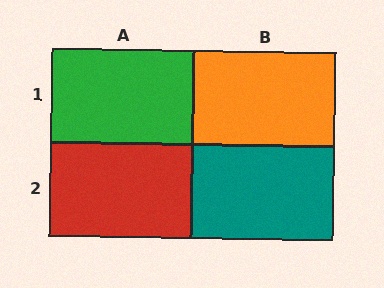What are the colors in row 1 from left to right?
Green, orange.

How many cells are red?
1 cell is red.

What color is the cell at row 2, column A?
Red.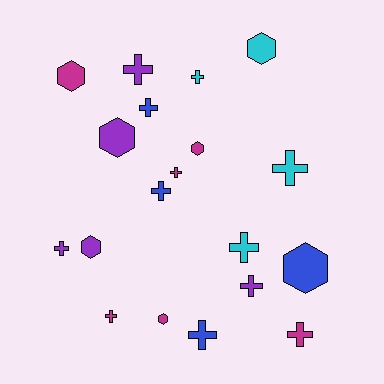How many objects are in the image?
There are 19 objects.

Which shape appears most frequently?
Cross, with 12 objects.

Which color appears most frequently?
Magenta, with 6 objects.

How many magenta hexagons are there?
There are 3 magenta hexagons.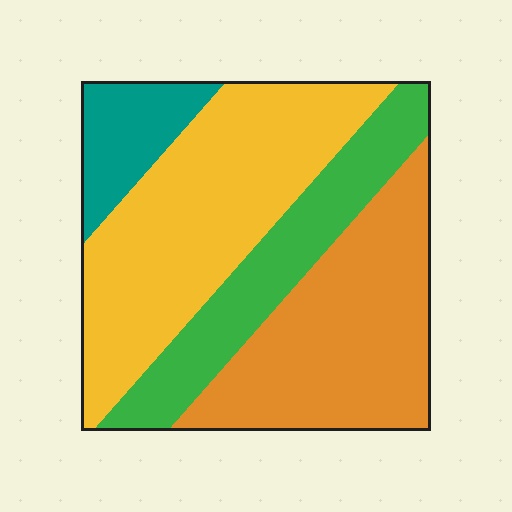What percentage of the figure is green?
Green takes up about one fifth (1/5) of the figure.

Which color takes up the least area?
Teal, at roughly 10%.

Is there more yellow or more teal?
Yellow.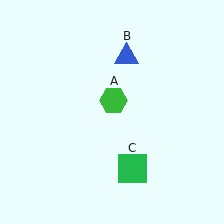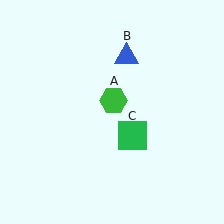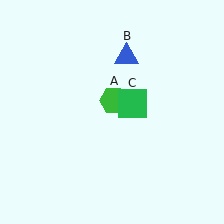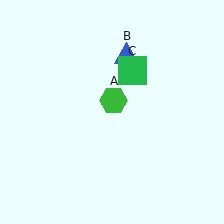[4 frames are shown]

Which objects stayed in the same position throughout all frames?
Green hexagon (object A) and blue triangle (object B) remained stationary.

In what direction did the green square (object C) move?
The green square (object C) moved up.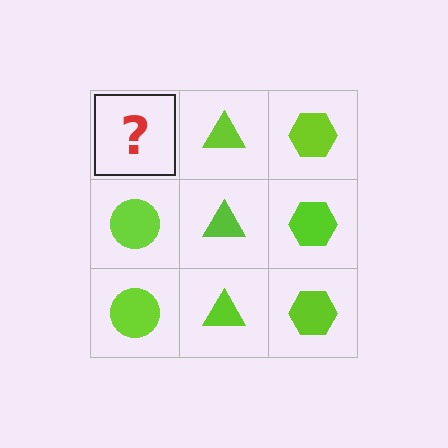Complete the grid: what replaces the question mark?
The question mark should be replaced with a lime circle.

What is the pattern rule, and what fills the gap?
The rule is that each column has a consistent shape. The gap should be filled with a lime circle.